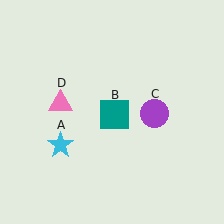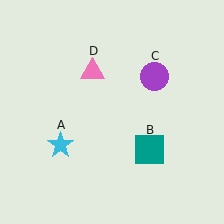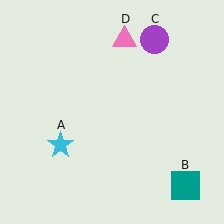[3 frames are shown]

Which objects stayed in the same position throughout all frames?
Cyan star (object A) remained stationary.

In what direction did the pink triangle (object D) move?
The pink triangle (object D) moved up and to the right.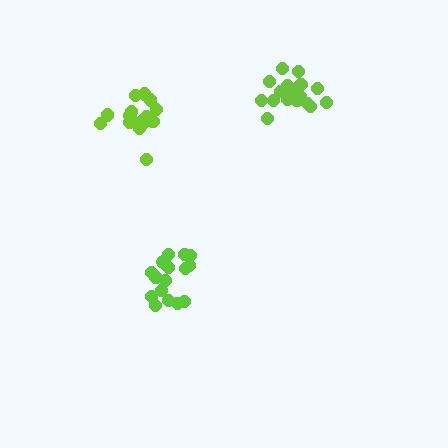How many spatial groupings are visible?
There are 3 spatial groupings.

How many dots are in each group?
Group 1: 16 dots, Group 2: 19 dots, Group 3: 16 dots (51 total).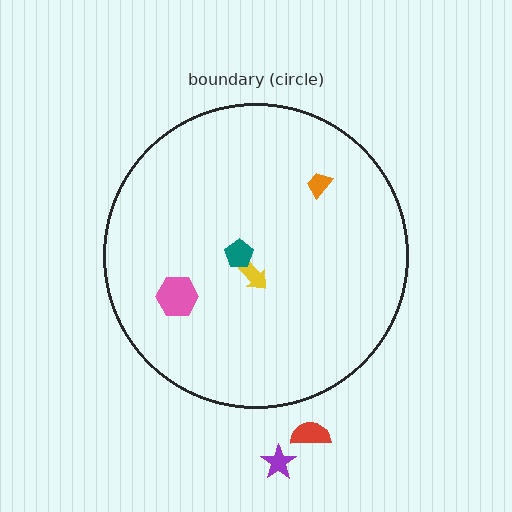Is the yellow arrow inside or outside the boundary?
Inside.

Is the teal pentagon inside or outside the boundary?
Inside.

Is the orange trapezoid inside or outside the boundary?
Inside.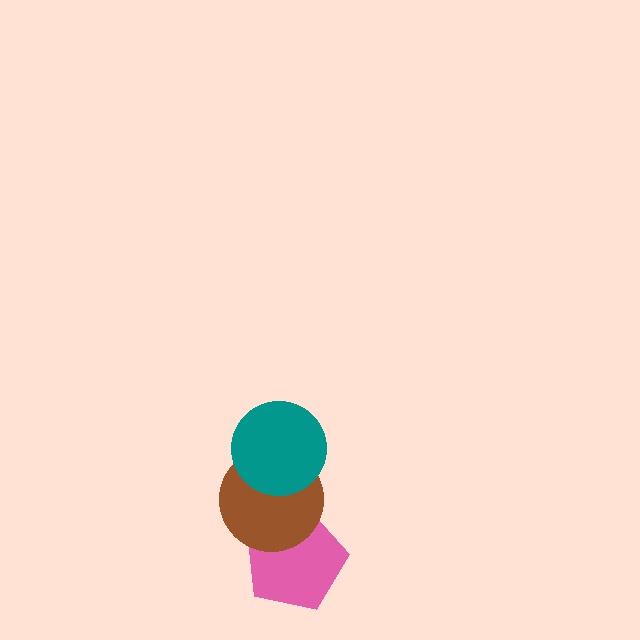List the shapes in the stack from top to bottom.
From top to bottom: the teal circle, the brown circle, the pink pentagon.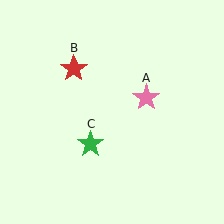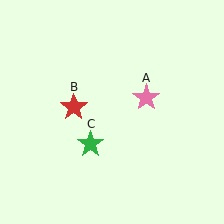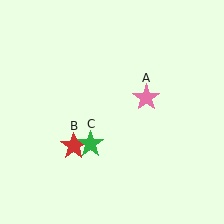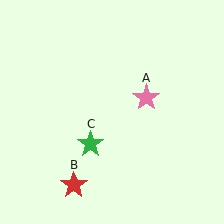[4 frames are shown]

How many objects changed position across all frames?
1 object changed position: red star (object B).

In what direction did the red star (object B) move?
The red star (object B) moved down.